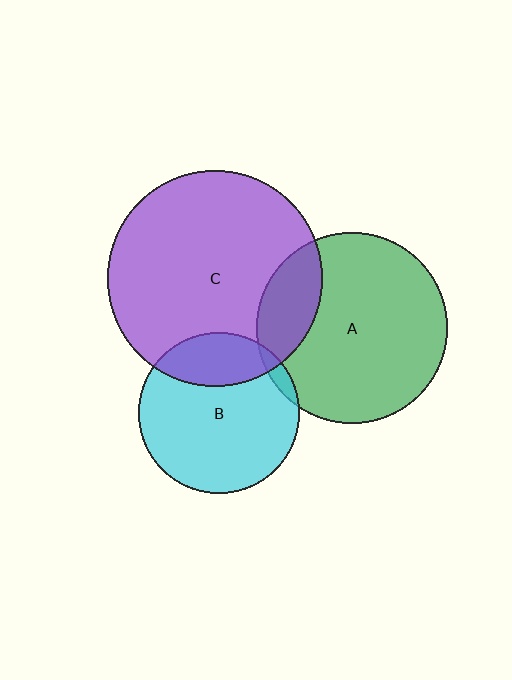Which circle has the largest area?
Circle C (purple).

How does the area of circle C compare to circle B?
Approximately 1.8 times.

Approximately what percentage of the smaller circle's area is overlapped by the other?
Approximately 25%.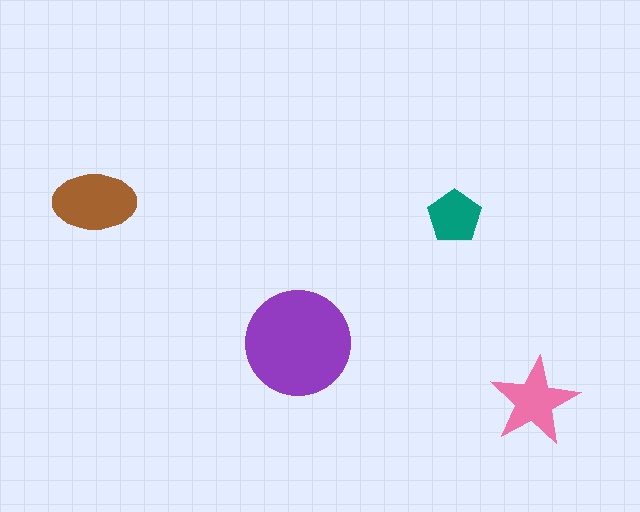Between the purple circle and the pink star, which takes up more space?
The purple circle.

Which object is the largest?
The purple circle.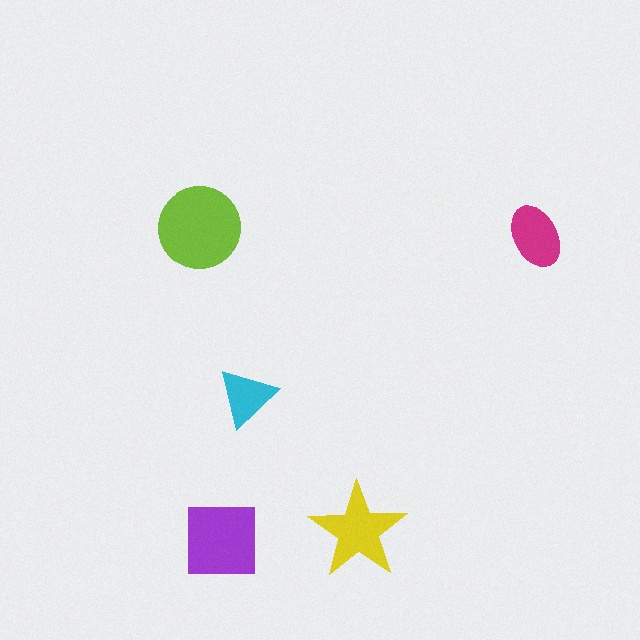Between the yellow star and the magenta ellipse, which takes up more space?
The yellow star.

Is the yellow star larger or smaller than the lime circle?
Smaller.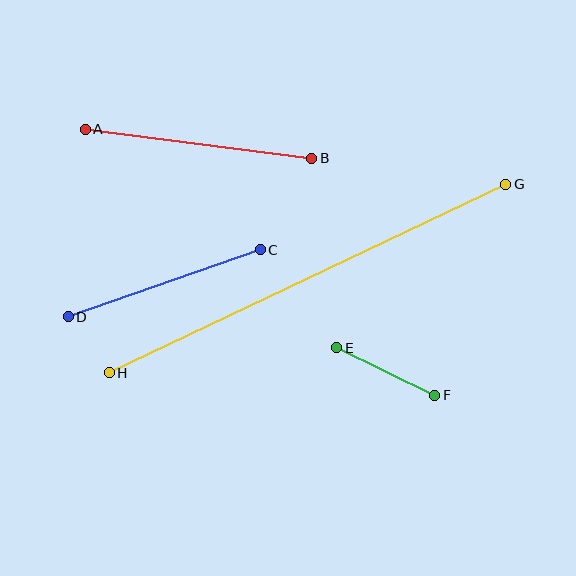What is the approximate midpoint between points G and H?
The midpoint is at approximately (308, 278) pixels.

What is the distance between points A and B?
The distance is approximately 229 pixels.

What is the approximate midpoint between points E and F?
The midpoint is at approximately (386, 372) pixels.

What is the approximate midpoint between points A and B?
The midpoint is at approximately (199, 144) pixels.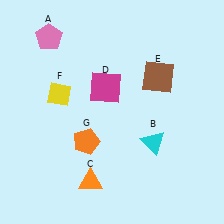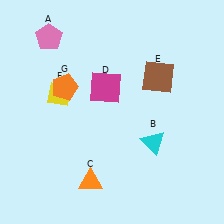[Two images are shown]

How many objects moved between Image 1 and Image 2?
1 object moved between the two images.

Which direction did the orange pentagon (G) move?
The orange pentagon (G) moved up.